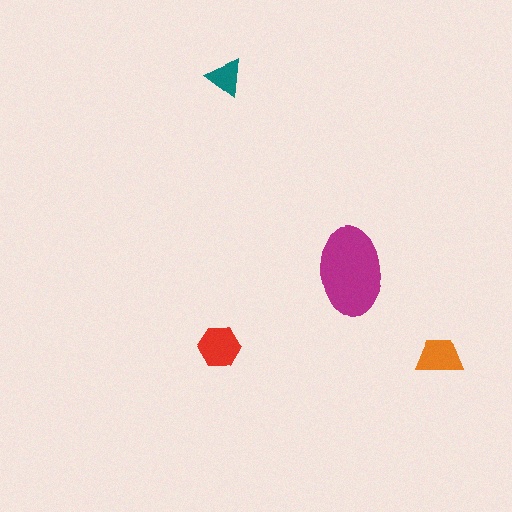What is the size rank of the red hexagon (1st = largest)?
2nd.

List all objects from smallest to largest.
The teal triangle, the orange trapezoid, the red hexagon, the magenta ellipse.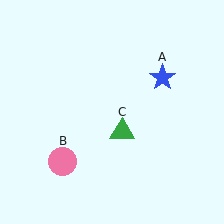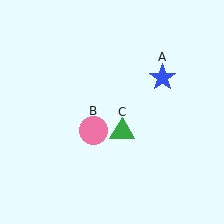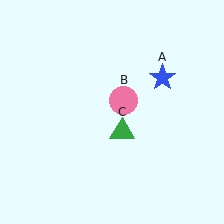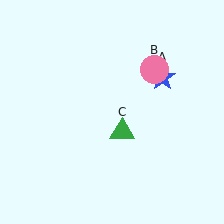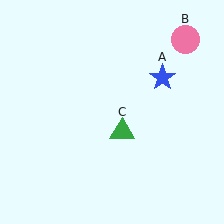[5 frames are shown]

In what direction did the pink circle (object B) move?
The pink circle (object B) moved up and to the right.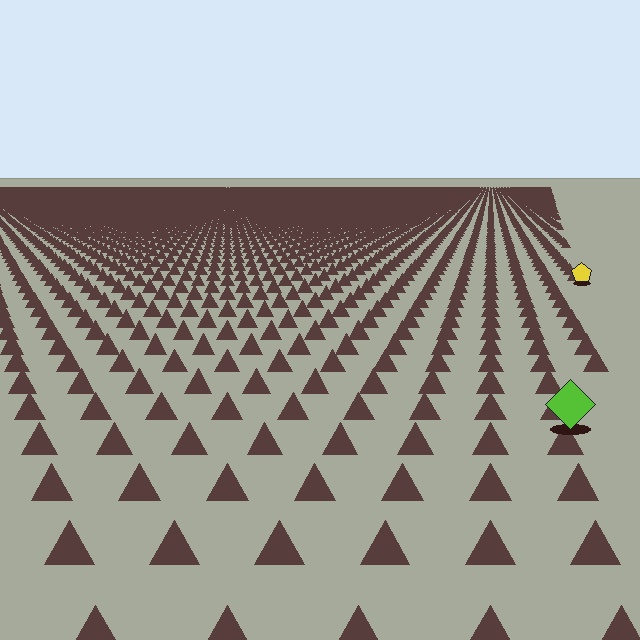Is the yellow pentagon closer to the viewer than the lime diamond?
No. The lime diamond is closer — you can tell from the texture gradient: the ground texture is coarser near it.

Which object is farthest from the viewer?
The yellow pentagon is farthest from the viewer. It appears smaller and the ground texture around it is denser.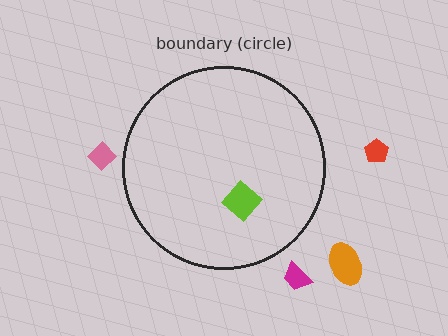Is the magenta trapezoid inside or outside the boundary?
Outside.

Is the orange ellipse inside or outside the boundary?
Outside.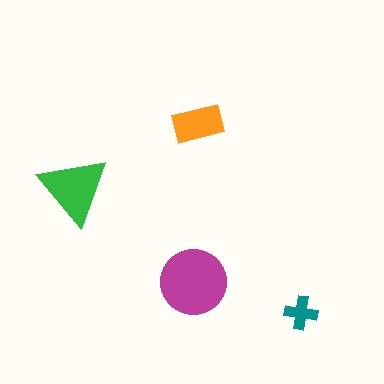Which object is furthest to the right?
The teal cross is rightmost.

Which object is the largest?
The magenta circle.